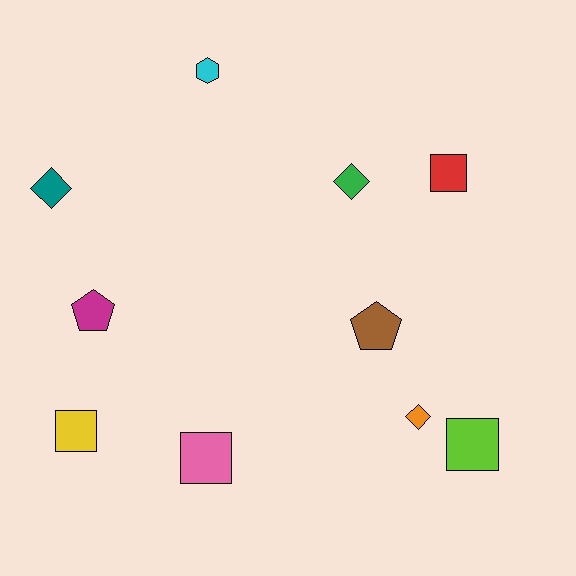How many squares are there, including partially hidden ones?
There are 4 squares.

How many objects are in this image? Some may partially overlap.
There are 10 objects.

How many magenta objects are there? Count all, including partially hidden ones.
There is 1 magenta object.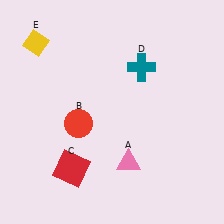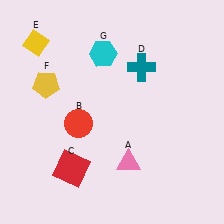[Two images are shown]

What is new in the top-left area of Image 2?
A yellow pentagon (F) was added in the top-left area of Image 2.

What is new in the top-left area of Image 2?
A cyan hexagon (G) was added in the top-left area of Image 2.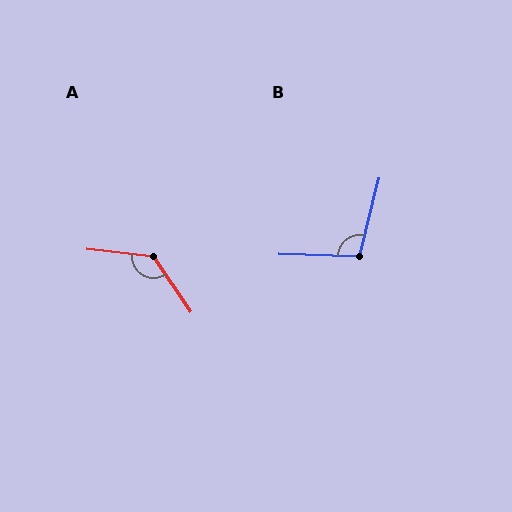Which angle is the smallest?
B, at approximately 102 degrees.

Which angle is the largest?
A, at approximately 130 degrees.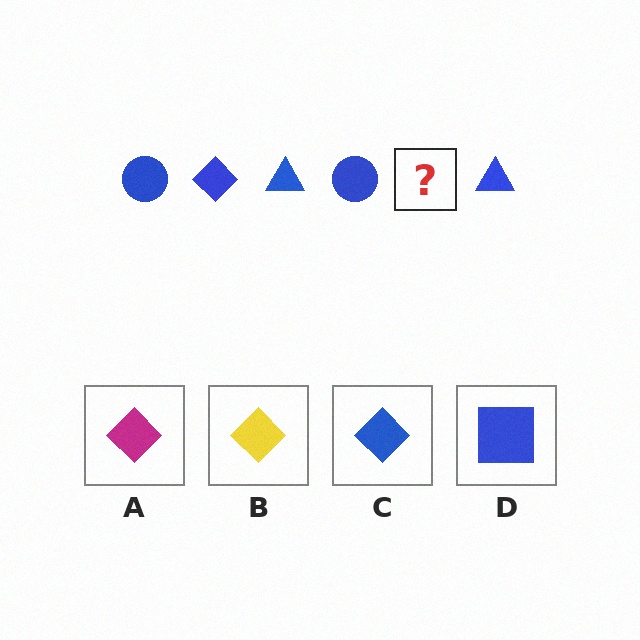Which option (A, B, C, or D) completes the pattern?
C.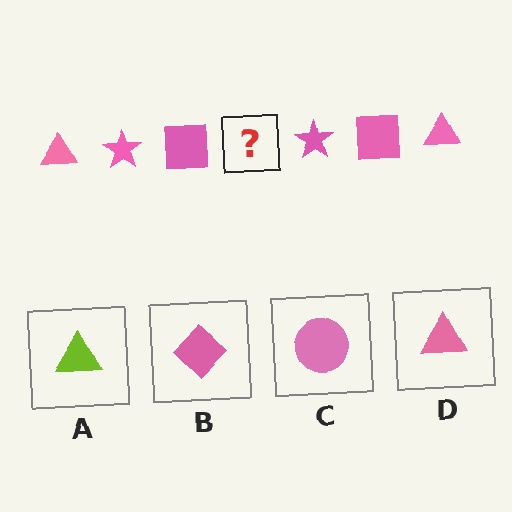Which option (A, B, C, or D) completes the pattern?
D.